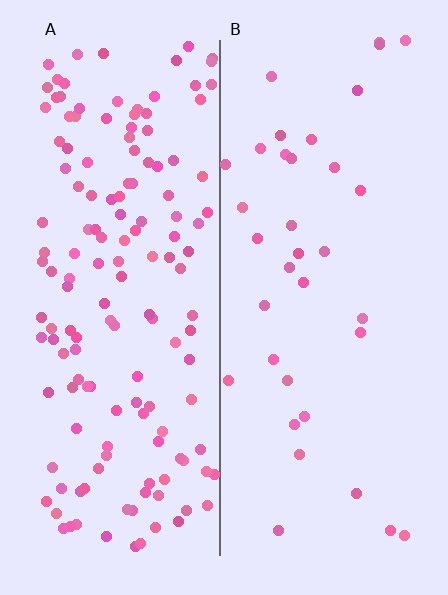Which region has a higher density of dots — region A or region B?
A (the left).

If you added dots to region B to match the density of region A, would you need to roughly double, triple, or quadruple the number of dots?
Approximately quadruple.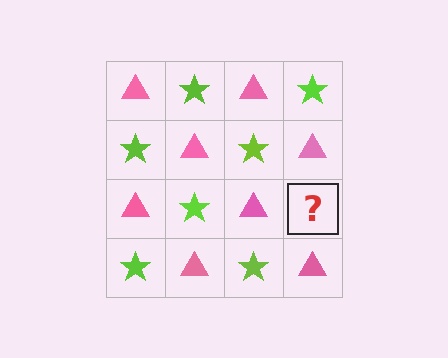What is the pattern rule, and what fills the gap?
The rule is that it alternates pink triangle and lime star in a checkerboard pattern. The gap should be filled with a lime star.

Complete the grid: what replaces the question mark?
The question mark should be replaced with a lime star.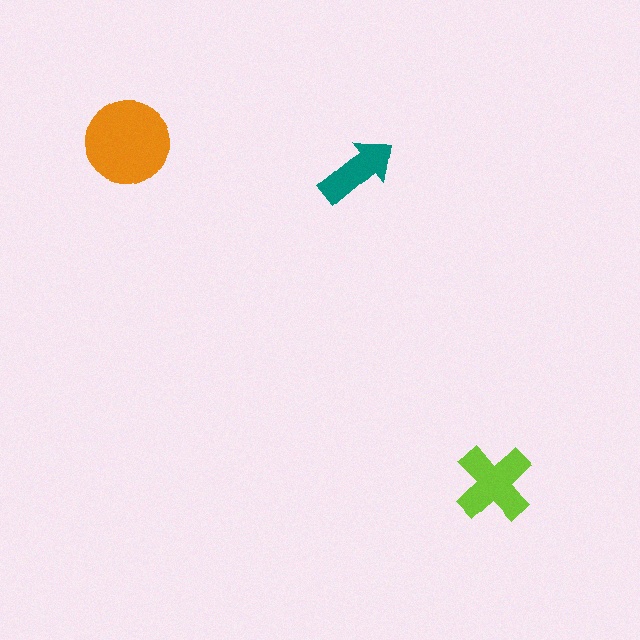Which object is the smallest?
The teal arrow.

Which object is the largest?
The orange circle.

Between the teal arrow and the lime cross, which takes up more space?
The lime cross.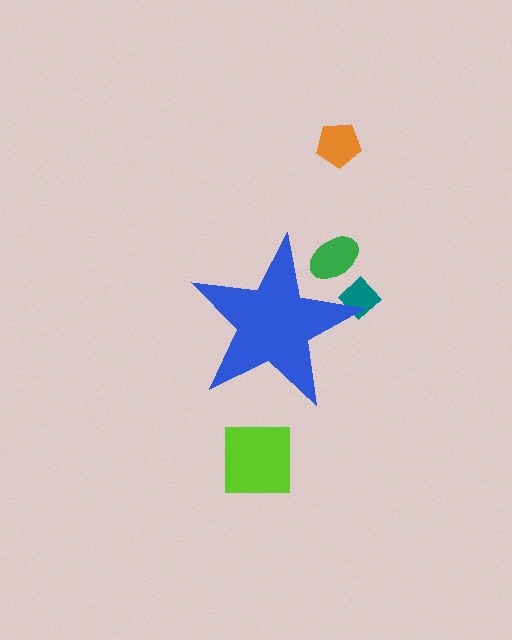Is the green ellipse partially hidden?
Yes, the green ellipse is partially hidden behind the blue star.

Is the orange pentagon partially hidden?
No, the orange pentagon is fully visible.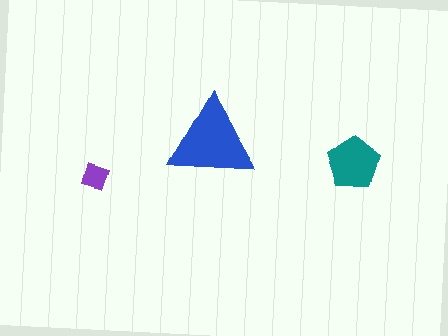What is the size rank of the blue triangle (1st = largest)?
1st.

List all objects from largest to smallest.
The blue triangle, the teal pentagon, the purple diamond.